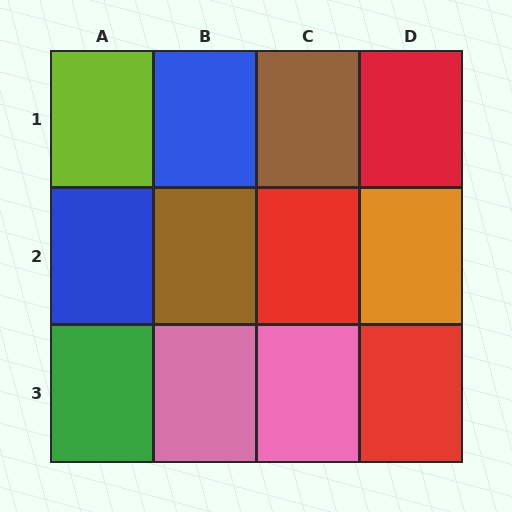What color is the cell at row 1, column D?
Red.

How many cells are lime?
1 cell is lime.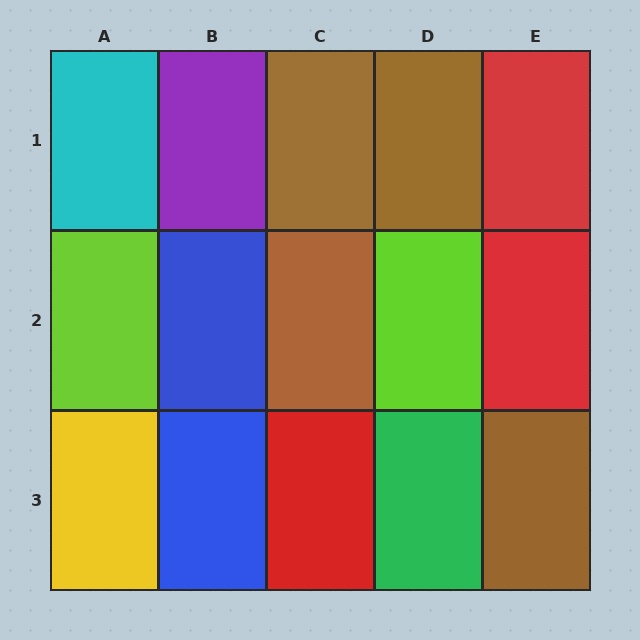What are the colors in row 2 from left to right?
Lime, blue, brown, lime, red.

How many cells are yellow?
1 cell is yellow.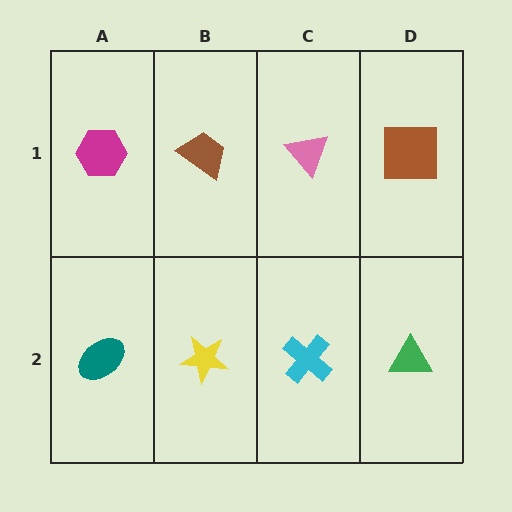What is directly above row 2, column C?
A pink triangle.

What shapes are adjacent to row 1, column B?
A yellow star (row 2, column B), a magenta hexagon (row 1, column A), a pink triangle (row 1, column C).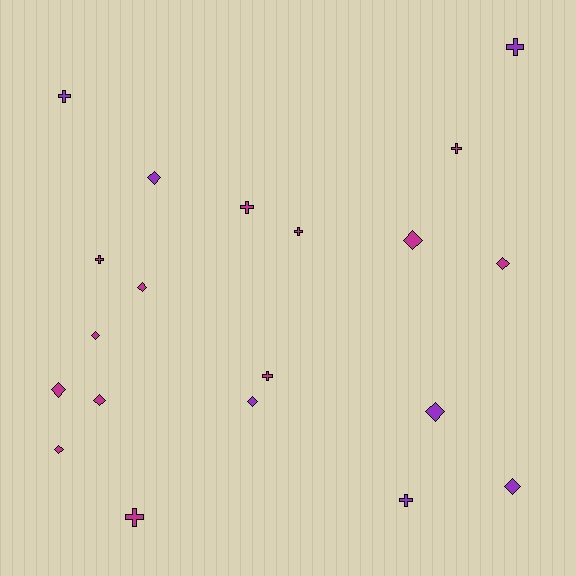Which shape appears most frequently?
Diamond, with 11 objects.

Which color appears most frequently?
Magenta, with 13 objects.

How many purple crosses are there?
There are 3 purple crosses.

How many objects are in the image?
There are 20 objects.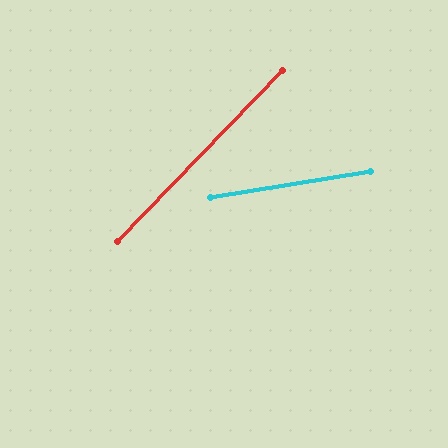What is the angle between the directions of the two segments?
Approximately 36 degrees.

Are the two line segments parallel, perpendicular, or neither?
Neither parallel nor perpendicular — they differ by about 36°.